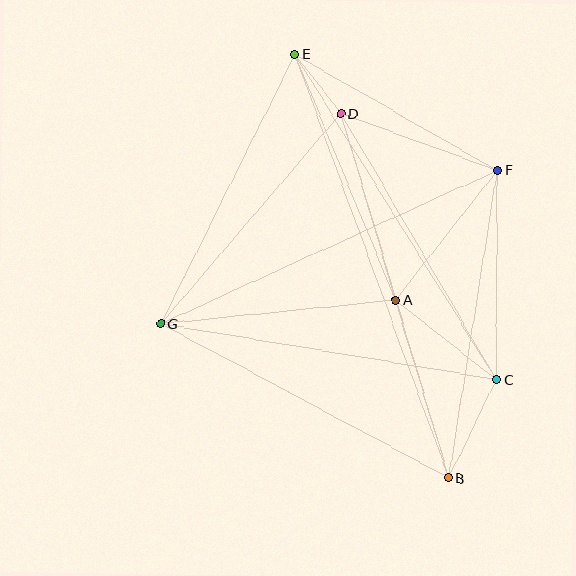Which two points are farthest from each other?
Points B and E are farthest from each other.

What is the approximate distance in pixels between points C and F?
The distance between C and F is approximately 210 pixels.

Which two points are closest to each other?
Points D and E are closest to each other.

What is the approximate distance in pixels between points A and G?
The distance between A and G is approximately 236 pixels.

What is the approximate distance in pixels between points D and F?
The distance between D and F is approximately 167 pixels.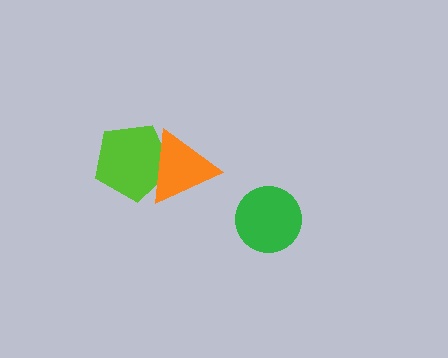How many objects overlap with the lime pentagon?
1 object overlaps with the lime pentagon.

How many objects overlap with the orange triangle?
1 object overlaps with the orange triangle.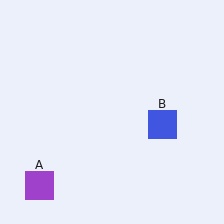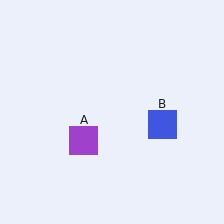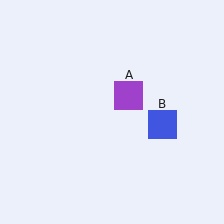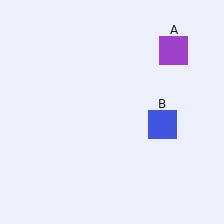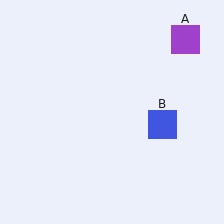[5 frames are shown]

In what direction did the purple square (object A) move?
The purple square (object A) moved up and to the right.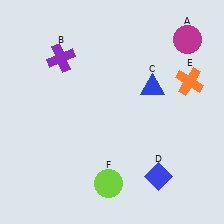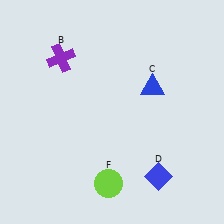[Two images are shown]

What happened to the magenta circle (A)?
The magenta circle (A) was removed in Image 2. It was in the top-right area of Image 1.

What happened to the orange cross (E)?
The orange cross (E) was removed in Image 2. It was in the top-right area of Image 1.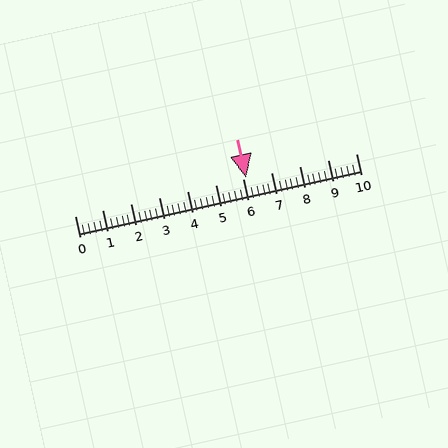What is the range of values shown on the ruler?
The ruler shows values from 0 to 10.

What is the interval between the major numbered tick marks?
The major tick marks are spaced 1 units apart.